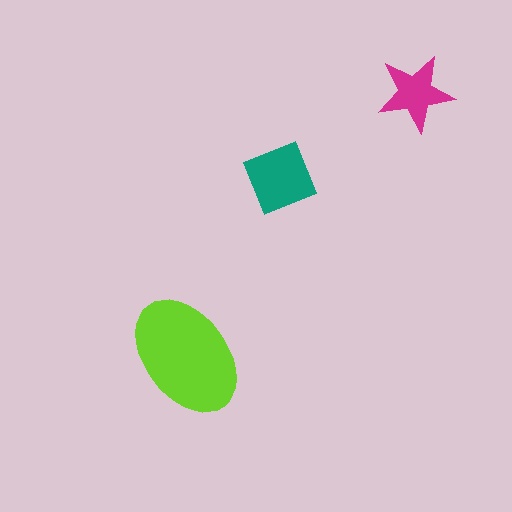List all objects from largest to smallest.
The lime ellipse, the teal diamond, the magenta star.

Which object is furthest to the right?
The magenta star is rightmost.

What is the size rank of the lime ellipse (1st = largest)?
1st.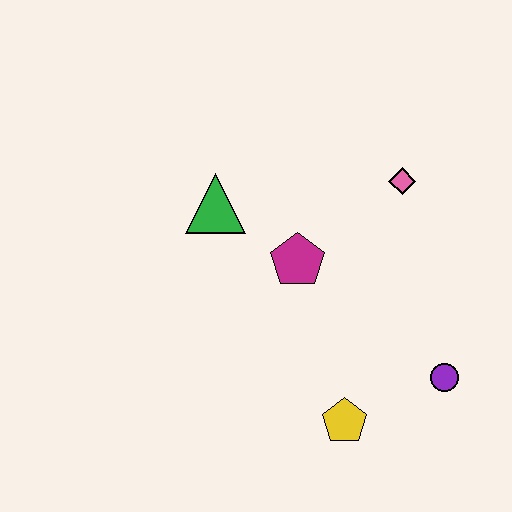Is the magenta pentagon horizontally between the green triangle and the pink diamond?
Yes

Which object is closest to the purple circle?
The yellow pentagon is closest to the purple circle.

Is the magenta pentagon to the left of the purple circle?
Yes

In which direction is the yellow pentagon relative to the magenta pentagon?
The yellow pentagon is below the magenta pentagon.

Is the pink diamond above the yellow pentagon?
Yes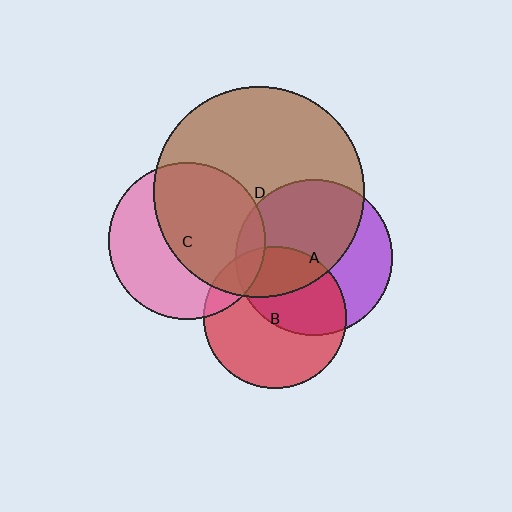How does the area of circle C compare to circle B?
Approximately 1.2 times.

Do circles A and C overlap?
Yes.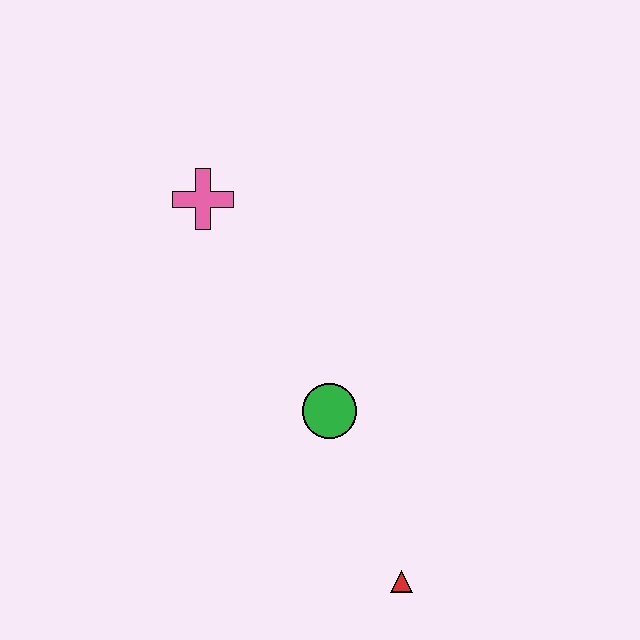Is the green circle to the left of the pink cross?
No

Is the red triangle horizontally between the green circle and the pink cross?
No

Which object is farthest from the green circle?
The pink cross is farthest from the green circle.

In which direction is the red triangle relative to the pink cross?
The red triangle is below the pink cross.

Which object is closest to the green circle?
The red triangle is closest to the green circle.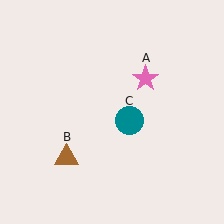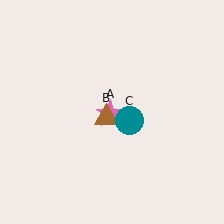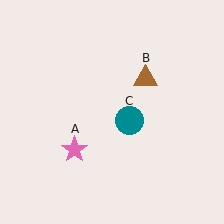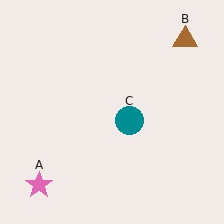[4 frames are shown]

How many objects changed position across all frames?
2 objects changed position: pink star (object A), brown triangle (object B).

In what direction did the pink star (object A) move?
The pink star (object A) moved down and to the left.